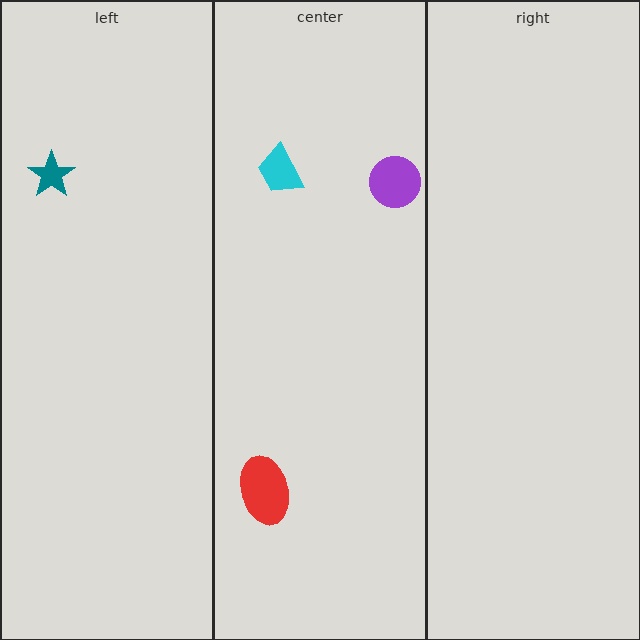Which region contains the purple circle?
The center region.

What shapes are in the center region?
The red ellipse, the purple circle, the cyan trapezoid.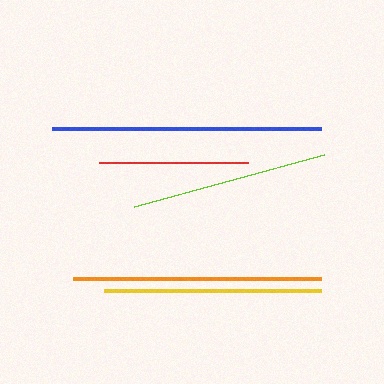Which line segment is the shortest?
The red line is the shortest at approximately 148 pixels.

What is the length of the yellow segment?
The yellow segment is approximately 217 pixels long.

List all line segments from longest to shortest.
From longest to shortest: blue, orange, yellow, lime, red.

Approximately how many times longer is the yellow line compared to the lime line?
The yellow line is approximately 1.1 times the length of the lime line.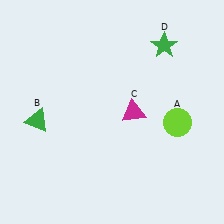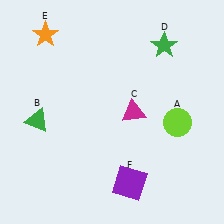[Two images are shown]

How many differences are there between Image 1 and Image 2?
There are 2 differences between the two images.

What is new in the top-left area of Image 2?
An orange star (E) was added in the top-left area of Image 2.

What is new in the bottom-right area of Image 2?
A purple square (F) was added in the bottom-right area of Image 2.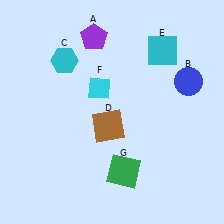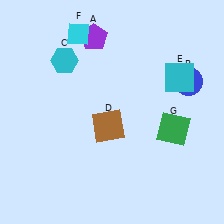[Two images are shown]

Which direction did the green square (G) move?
The green square (G) moved right.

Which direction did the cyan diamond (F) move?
The cyan diamond (F) moved up.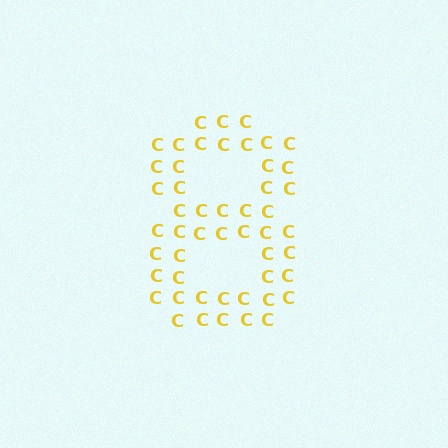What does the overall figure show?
The overall figure shows the digit 8.